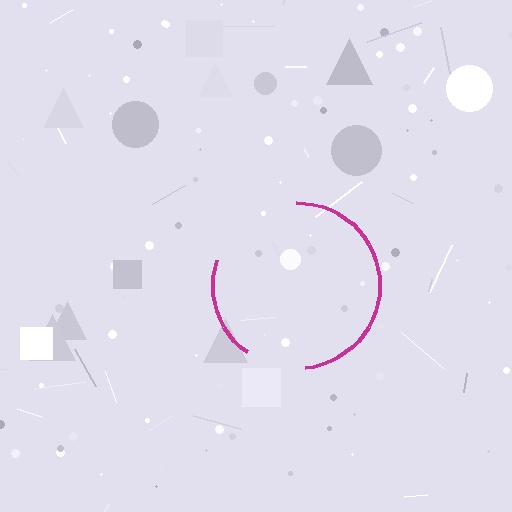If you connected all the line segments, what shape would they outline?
They would outline a circle.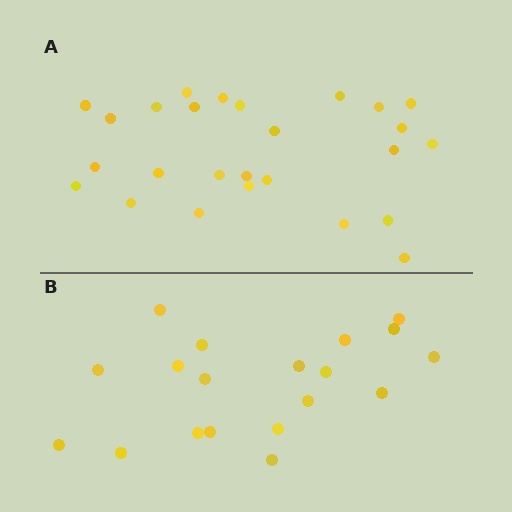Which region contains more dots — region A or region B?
Region A (the top region) has more dots.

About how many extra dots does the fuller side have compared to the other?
Region A has roughly 8 or so more dots than region B.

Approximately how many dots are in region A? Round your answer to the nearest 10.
About 30 dots. (The exact count is 26, which rounds to 30.)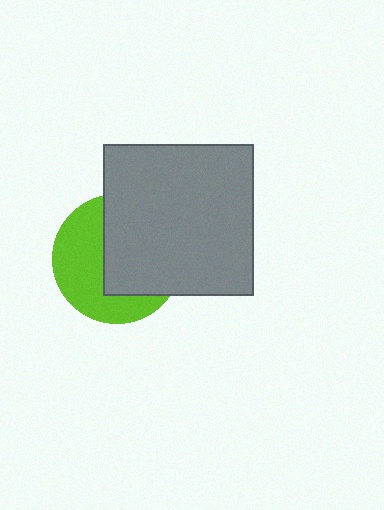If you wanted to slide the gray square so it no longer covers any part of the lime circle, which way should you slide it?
Slide it right — that is the most direct way to separate the two shapes.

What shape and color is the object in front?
The object in front is a gray square.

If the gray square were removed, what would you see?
You would see the complete lime circle.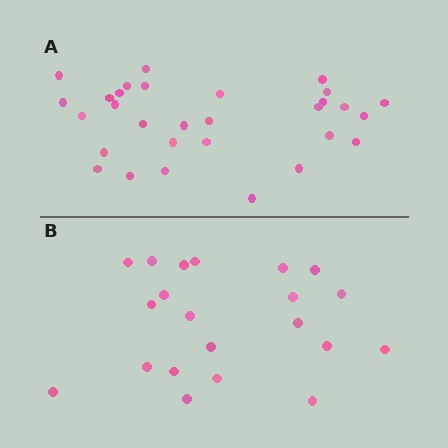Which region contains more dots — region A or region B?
Region A (the top region) has more dots.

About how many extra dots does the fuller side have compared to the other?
Region A has roughly 8 or so more dots than region B.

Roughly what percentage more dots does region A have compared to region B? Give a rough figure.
About 45% more.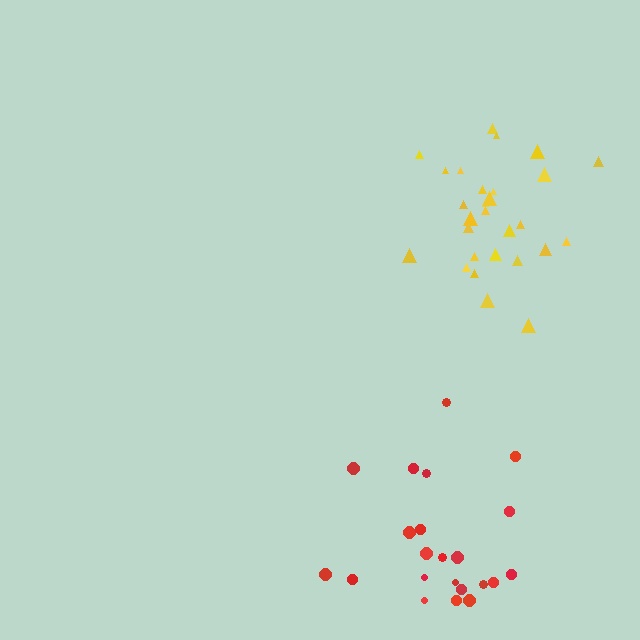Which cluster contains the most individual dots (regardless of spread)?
Yellow (28).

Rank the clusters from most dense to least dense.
yellow, red.